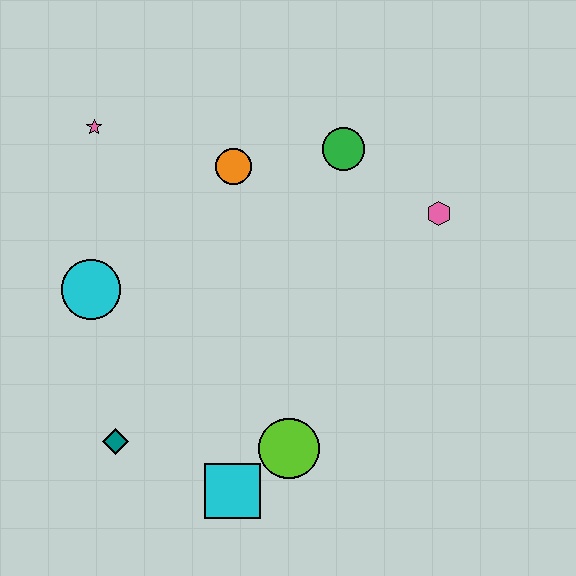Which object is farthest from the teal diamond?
The pink hexagon is farthest from the teal diamond.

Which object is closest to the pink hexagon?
The green circle is closest to the pink hexagon.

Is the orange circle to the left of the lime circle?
Yes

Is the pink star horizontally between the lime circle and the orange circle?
No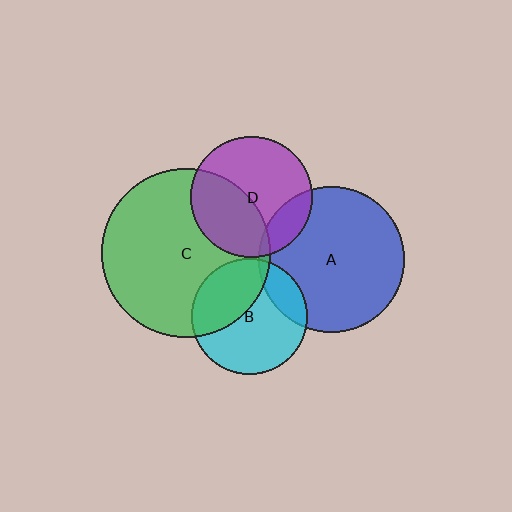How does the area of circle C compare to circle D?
Approximately 1.9 times.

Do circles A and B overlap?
Yes.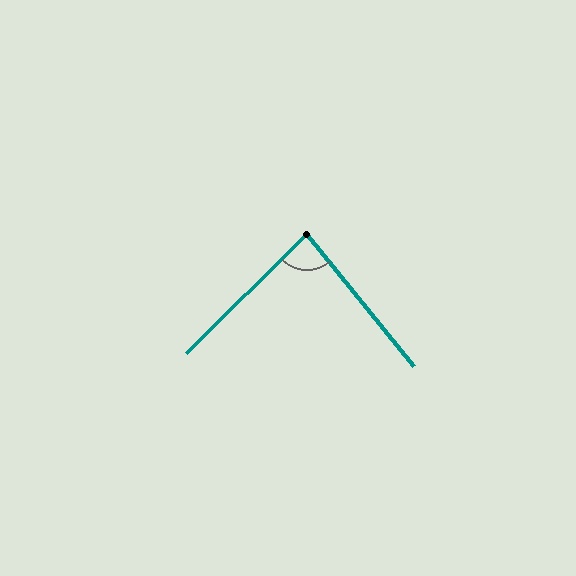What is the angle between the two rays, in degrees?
Approximately 84 degrees.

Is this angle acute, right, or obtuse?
It is acute.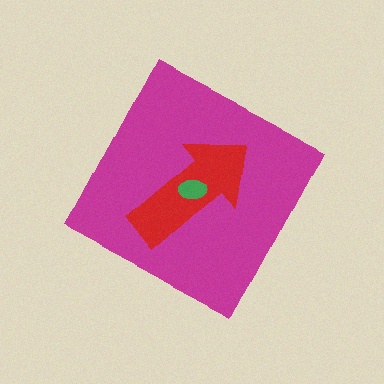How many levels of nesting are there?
3.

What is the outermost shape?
The magenta diamond.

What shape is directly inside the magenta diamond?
The red arrow.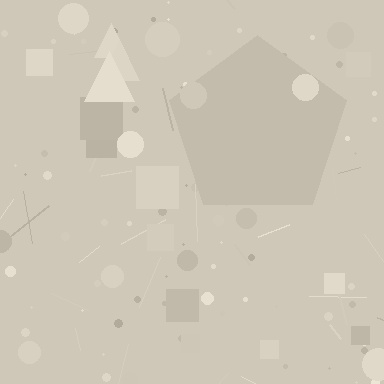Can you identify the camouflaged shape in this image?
The camouflaged shape is a pentagon.